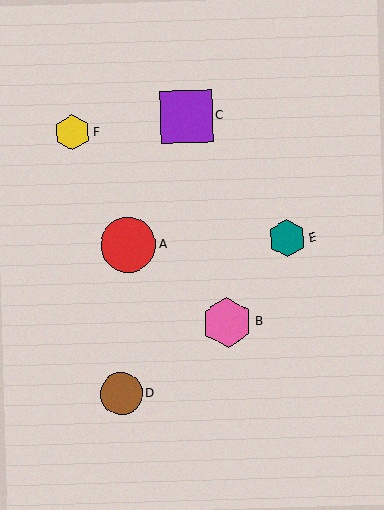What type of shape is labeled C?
Shape C is a purple square.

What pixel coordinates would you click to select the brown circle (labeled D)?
Click at (121, 394) to select the brown circle D.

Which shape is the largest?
The red circle (labeled A) is the largest.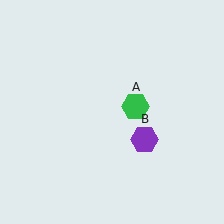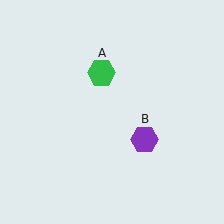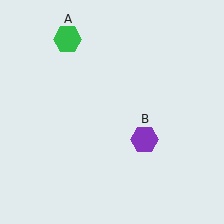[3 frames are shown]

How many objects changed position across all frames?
1 object changed position: green hexagon (object A).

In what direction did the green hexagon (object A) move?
The green hexagon (object A) moved up and to the left.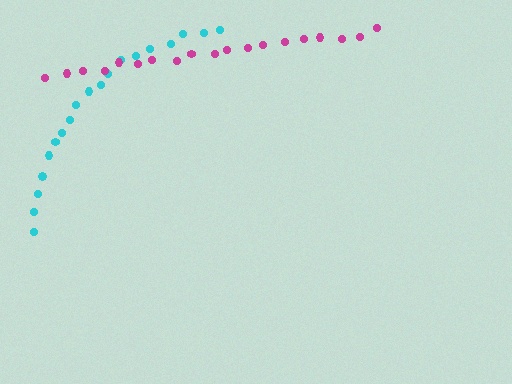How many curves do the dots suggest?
There are 2 distinct paths.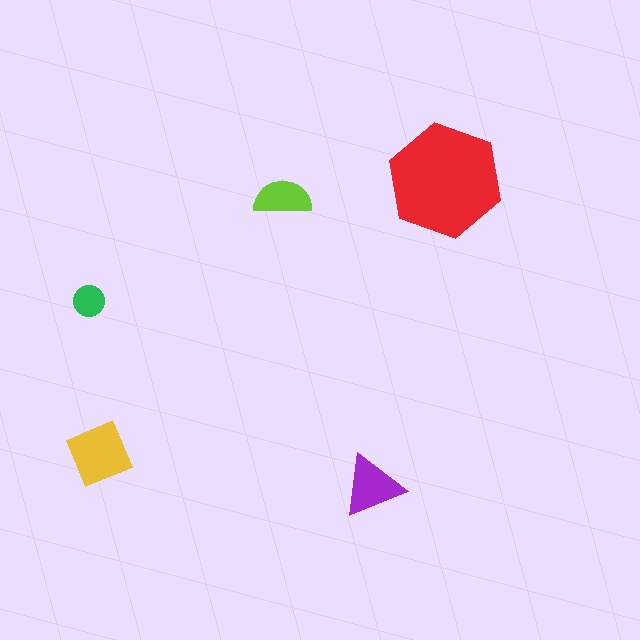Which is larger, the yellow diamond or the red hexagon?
The red hexagon.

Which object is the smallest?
The green circle.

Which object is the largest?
The red hexagon.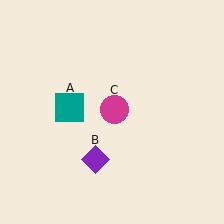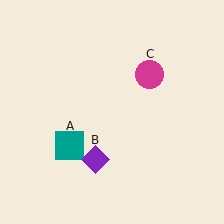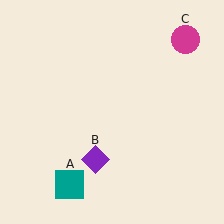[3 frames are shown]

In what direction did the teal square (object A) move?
The teal square (object A) moved down.